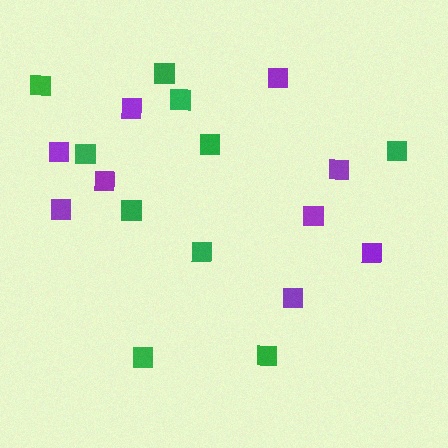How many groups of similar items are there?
There are 2 groups: one group of green squares (10) and one group of purple squares (9).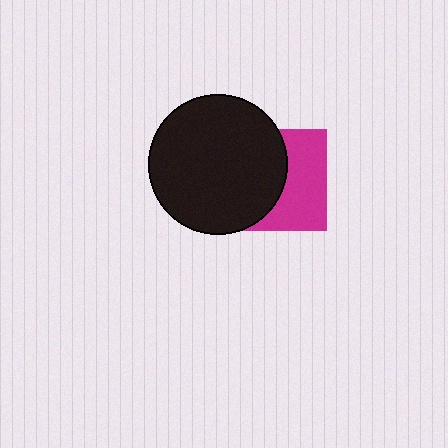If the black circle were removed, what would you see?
You would see the complete magenta square.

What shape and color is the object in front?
The object in front is a black circle.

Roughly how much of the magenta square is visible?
About half of it is visible (roughly 48%).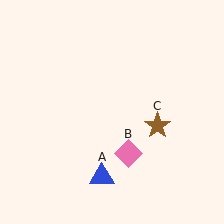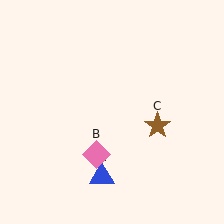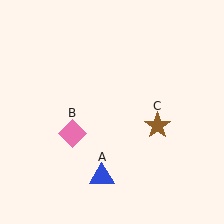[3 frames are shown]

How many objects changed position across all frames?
1 object changed position: pink diamond (object B).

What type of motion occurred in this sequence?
The pink diamond (object B) rotated clockwise around the center of the scene.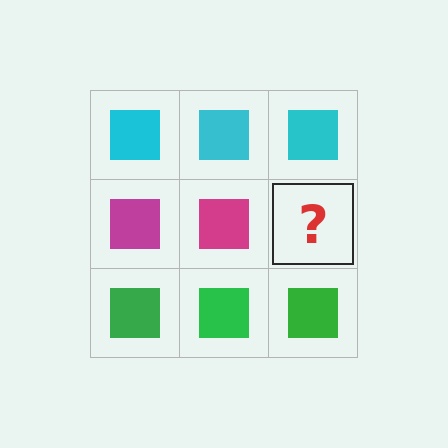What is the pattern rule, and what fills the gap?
The rule is that each row has a consistent color. The gap should be filled with a magenta square.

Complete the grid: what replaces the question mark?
The question mark should be replaced with a magenta square.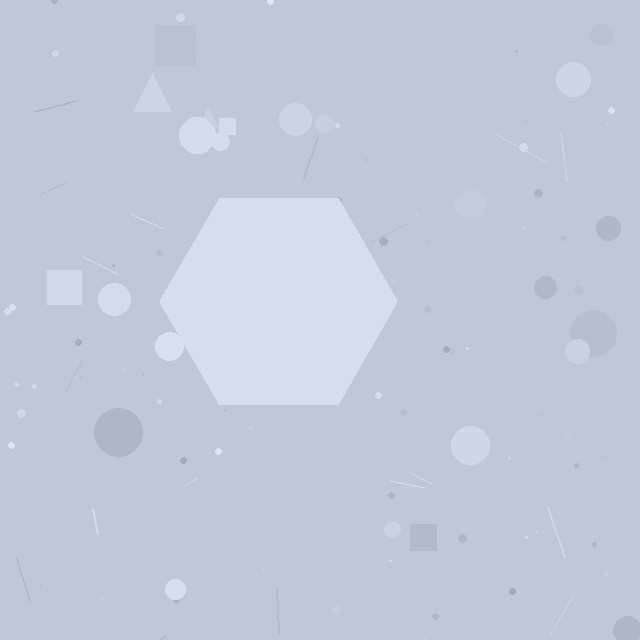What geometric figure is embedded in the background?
A hexagon is embedded in the background.